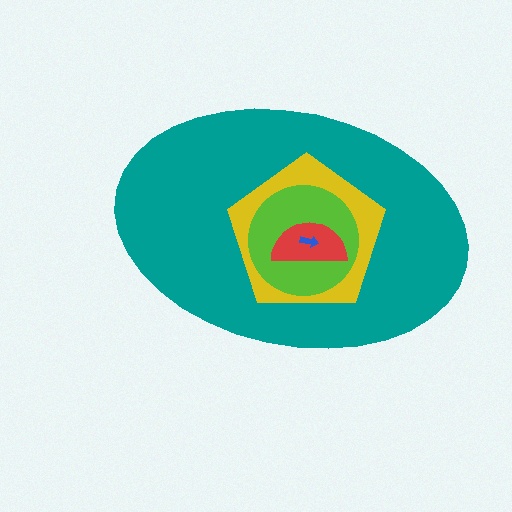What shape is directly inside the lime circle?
The red semicircle.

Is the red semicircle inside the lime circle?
Yes.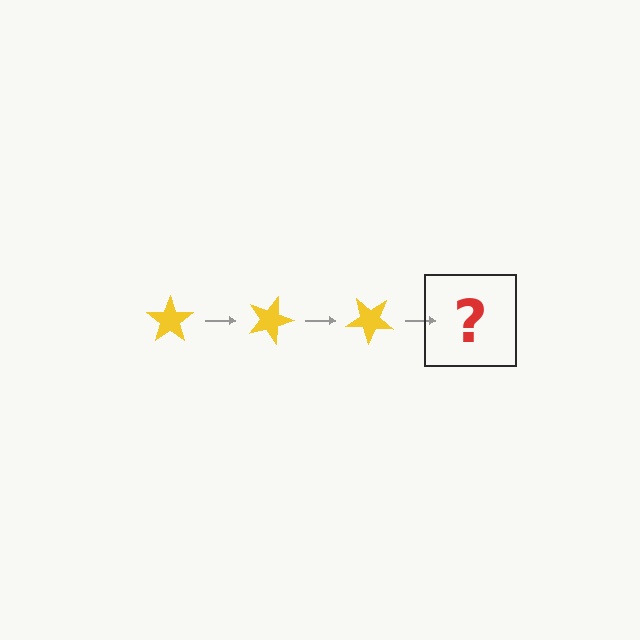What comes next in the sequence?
The next element should be a yellow star rotated 60 degrees.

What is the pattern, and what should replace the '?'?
The pattern is that the star rotates 20 degrees each step. The '?' should be a yellow star rotated 60 degrees.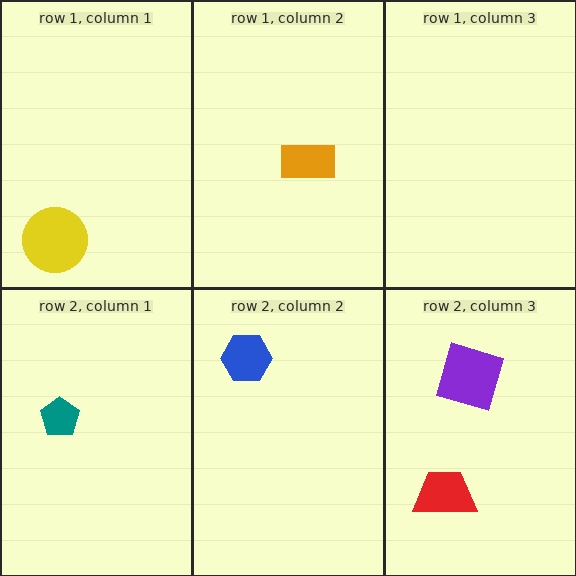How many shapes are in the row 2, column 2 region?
1.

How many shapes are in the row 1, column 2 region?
1.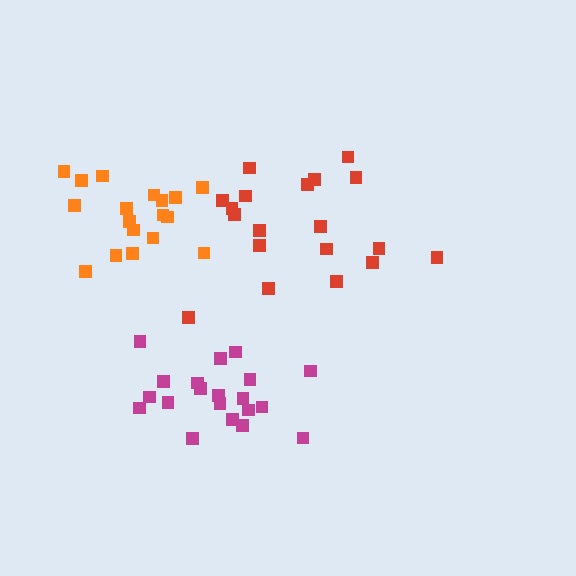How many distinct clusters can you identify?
There are 3 distinct clusters.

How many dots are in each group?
Group 1: 19 dots, Group 2: 18 dots, Group 3: 20 dots (57 total).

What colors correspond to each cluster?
The clusters are colored: red, orange, magenta.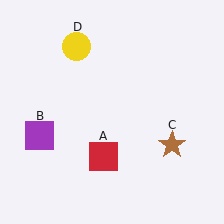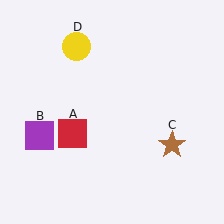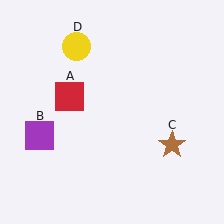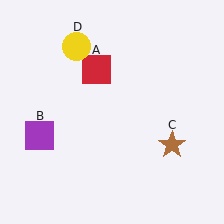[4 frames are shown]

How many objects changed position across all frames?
1 object changed position: red square (object A).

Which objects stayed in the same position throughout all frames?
Purple square (object B) and brown star (object C) and yellow circle (object D) remained stationary.